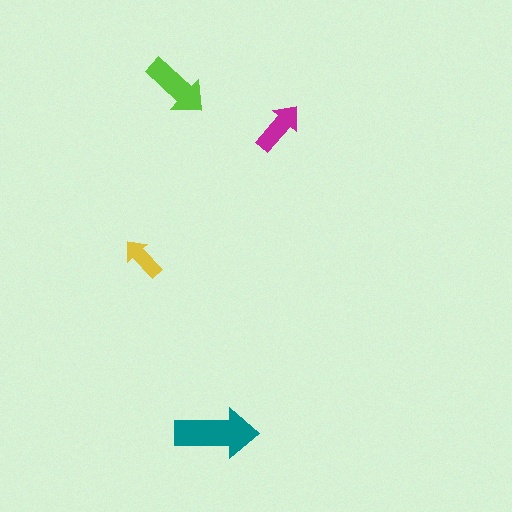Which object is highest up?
The lime arrow is topmost.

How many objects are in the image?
There are 4 objects in the image.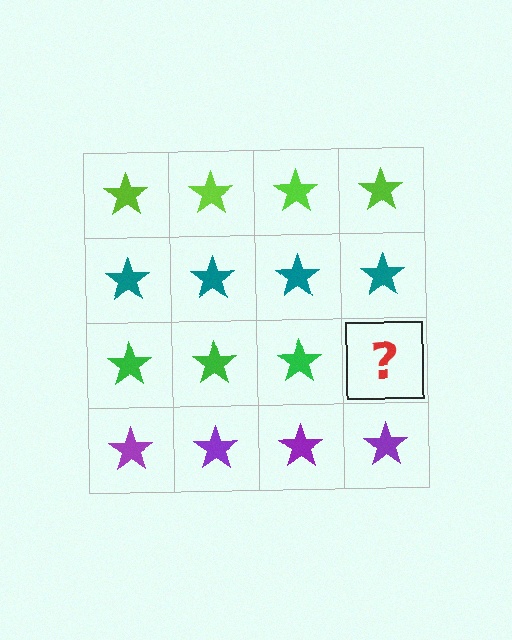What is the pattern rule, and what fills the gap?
The rule is that each row has a consistent color. The gap should be filled with a green star.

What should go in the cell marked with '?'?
The missing cell should contain a green star.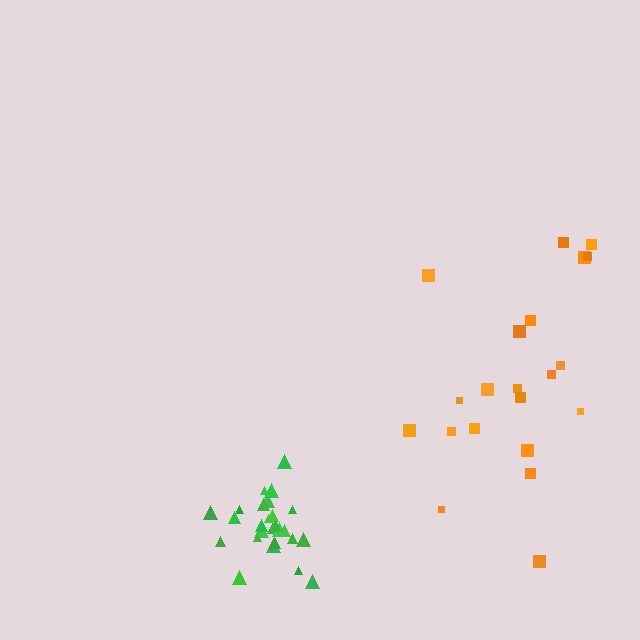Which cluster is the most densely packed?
Green.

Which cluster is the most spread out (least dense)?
Orange.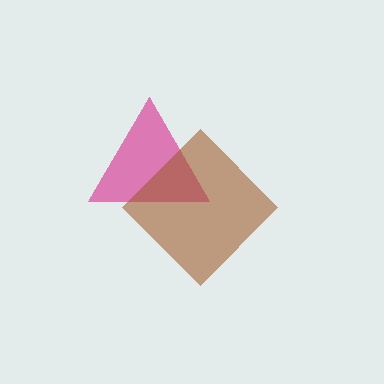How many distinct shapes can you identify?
There are 2 distinct shapes: a magenta triangle, a brown diamond.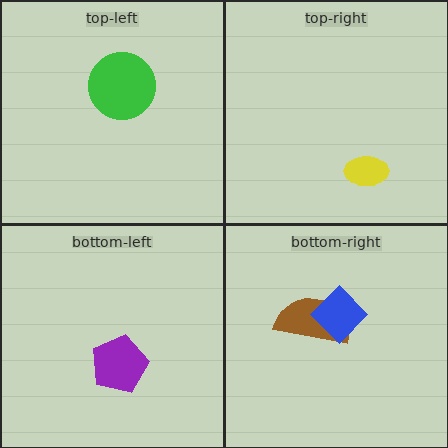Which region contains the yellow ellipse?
The top-right region.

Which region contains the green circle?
The top-left region.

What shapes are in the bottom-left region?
The purple pentagon.